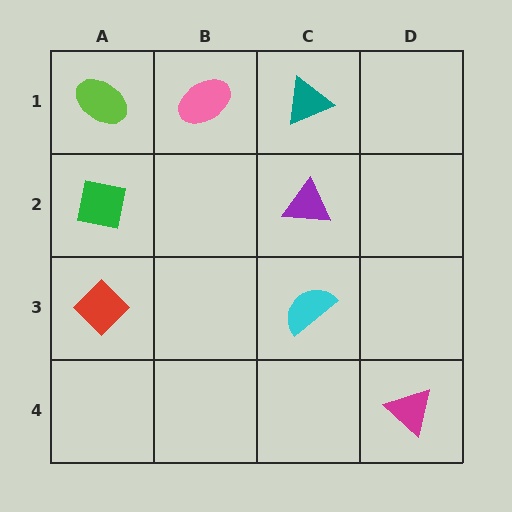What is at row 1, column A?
A lime ellipse.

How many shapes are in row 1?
3 shapes.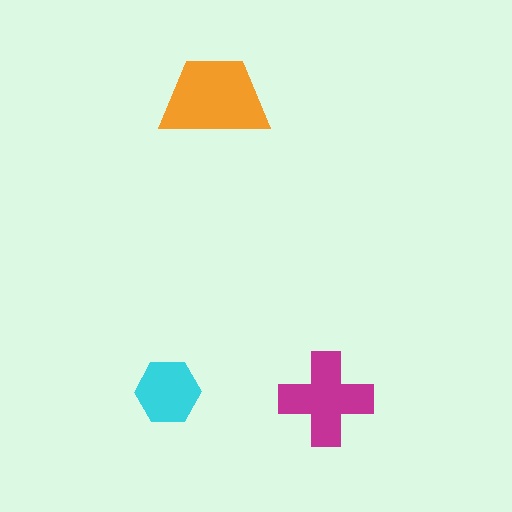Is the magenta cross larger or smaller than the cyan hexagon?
Larger.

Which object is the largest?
The orange trapezoid.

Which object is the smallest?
The cyan hexagon.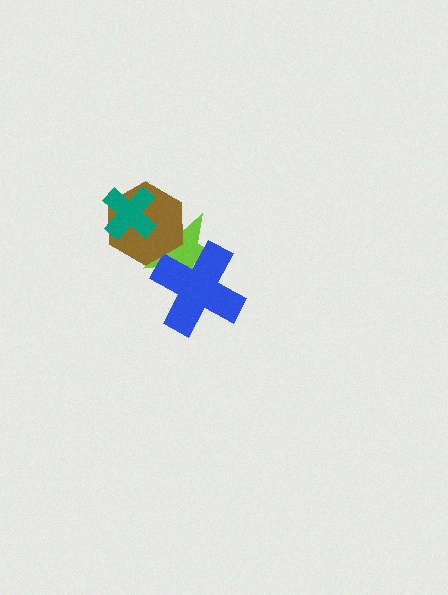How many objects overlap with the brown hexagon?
2 objects overlap with the brown hexagon.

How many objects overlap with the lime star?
2 objects overlap with the lime star.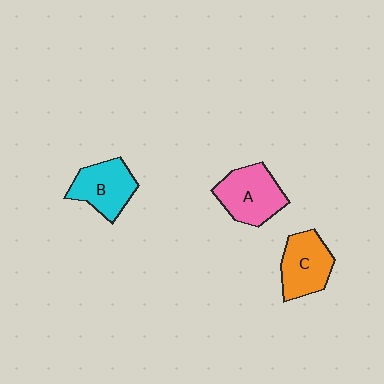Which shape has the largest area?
Shape A (pink).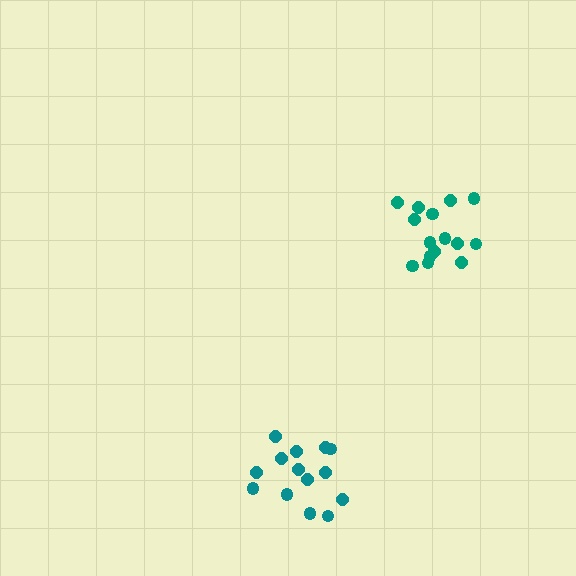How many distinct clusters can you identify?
There are 2 distinct clusters.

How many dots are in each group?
Group 1: 15 dots, Group 2: 14 dots (29 total).